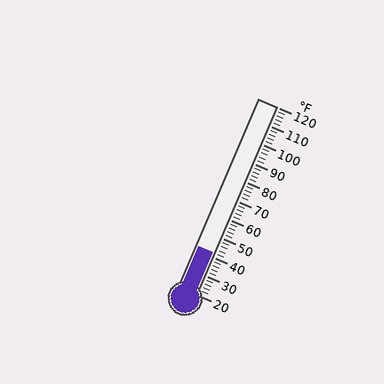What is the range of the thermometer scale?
The thermometer scale ranges from 20°F to 120°F.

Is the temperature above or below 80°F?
The temperature is below 80°F.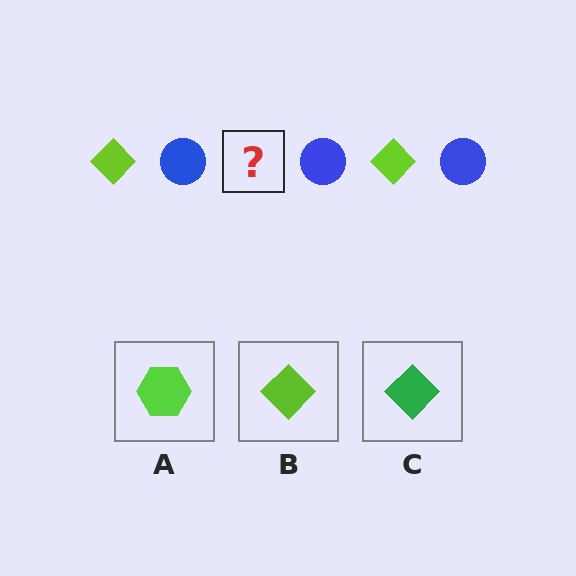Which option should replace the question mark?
Option B.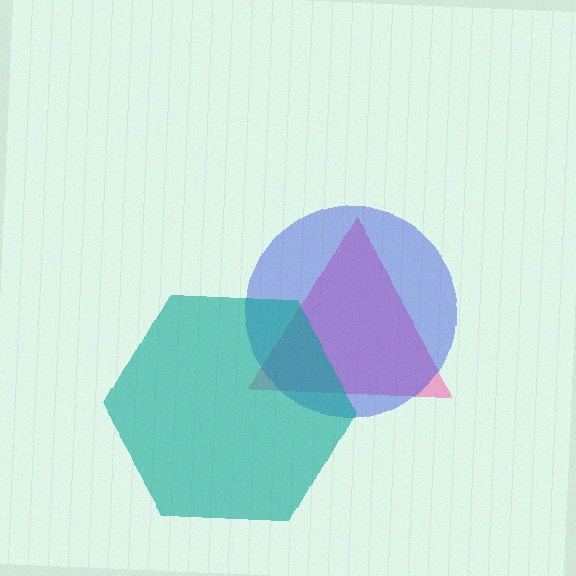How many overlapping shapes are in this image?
There are 3 overlapping shapes in the image.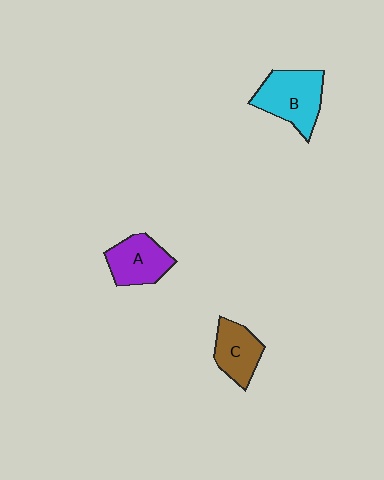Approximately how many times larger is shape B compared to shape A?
Approximately 1.3 times.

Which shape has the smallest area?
Shape C (brown).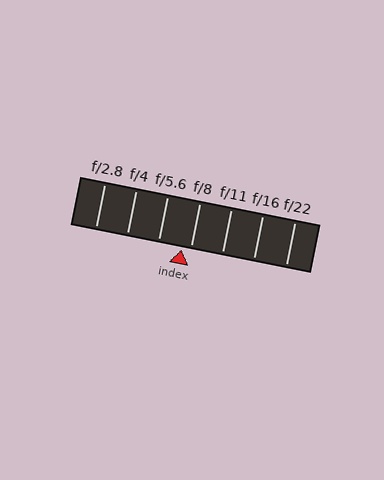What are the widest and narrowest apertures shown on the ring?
The widest aperture shown is f/2.8 and the narrowest is f/22.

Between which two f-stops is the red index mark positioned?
The index mark is between f/5.6 and f/8.